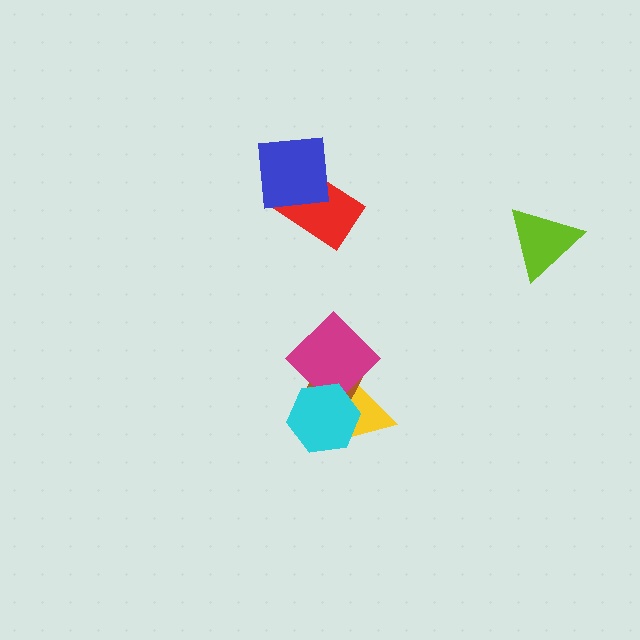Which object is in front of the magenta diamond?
The cyan hexagon is in front of the magenta diamond.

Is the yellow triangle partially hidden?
Yes, it is partially covered by another shape.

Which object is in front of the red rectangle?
The blue square is in front of the red rectangle.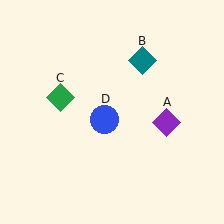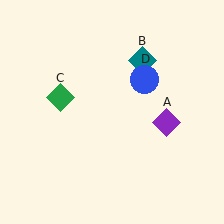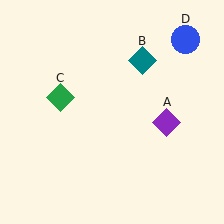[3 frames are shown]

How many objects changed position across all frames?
1 object changed position: blue circle (object D).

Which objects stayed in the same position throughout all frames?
Purple diamond (object A) and teal diamond (object B) and green diamond (object C) remained stationary.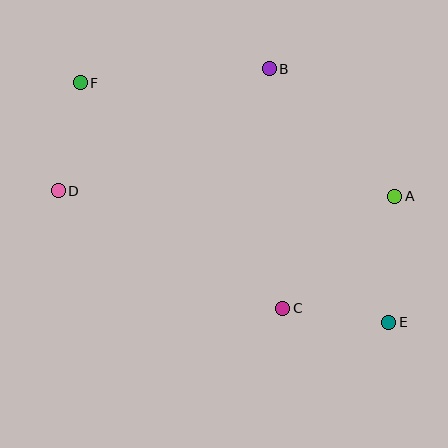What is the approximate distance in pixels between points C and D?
The distance between C and D is approximately 253 pixels.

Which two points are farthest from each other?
Points E and F are farthest from each other.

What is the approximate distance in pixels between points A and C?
The distance between A and C is approximately 158 pixels.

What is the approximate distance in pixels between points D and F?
The distance between D and F is approximately 110 pixels.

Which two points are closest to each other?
Points C and E are closest to each other.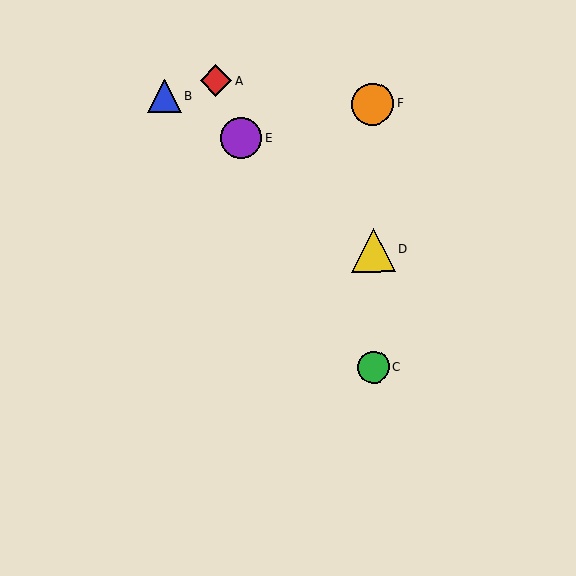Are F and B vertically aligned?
No, F is at x≈373 and B is at x≈164.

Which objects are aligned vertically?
Objects C, D, F are aligned vertically.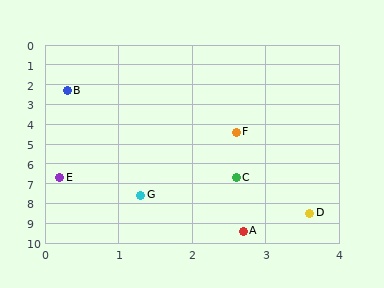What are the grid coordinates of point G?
Point G is at approximately (1.3, 7.6).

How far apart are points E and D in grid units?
Points E and D are about 3.8 grid units apart.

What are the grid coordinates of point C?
Point C is at approximately (2.6, 6.7).